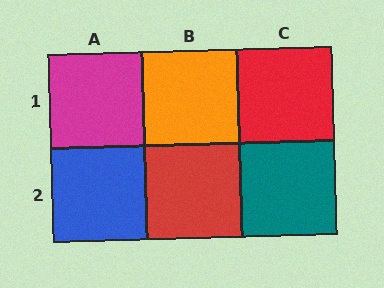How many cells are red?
2 cells are red.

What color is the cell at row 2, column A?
Blue.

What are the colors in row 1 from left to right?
Magenta, orange, red.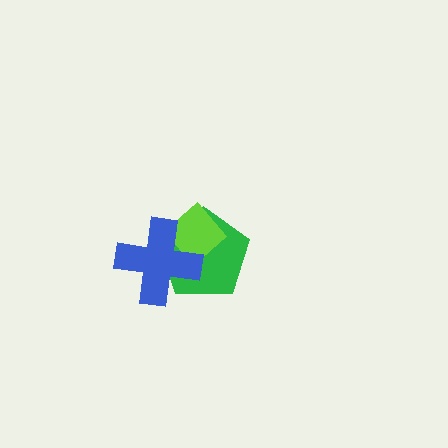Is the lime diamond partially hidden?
Yes, it is partially covered by another shape.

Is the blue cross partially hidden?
No, no other shape covers it.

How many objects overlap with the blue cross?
2 objects overlap with the blue cross.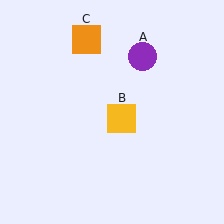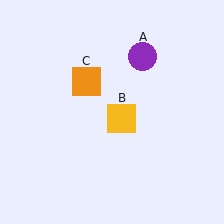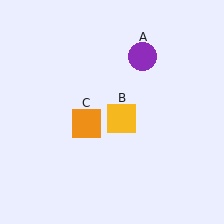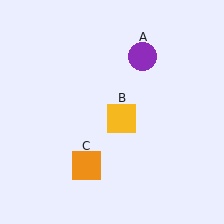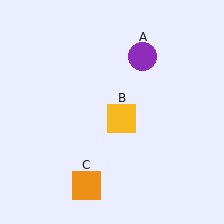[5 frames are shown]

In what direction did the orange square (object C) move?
The orange square (object C) moved down.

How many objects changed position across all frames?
1 object changed position: orange square (object C).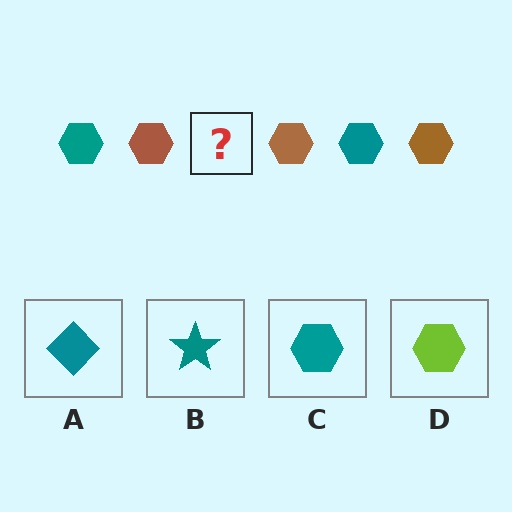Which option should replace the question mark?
Option C.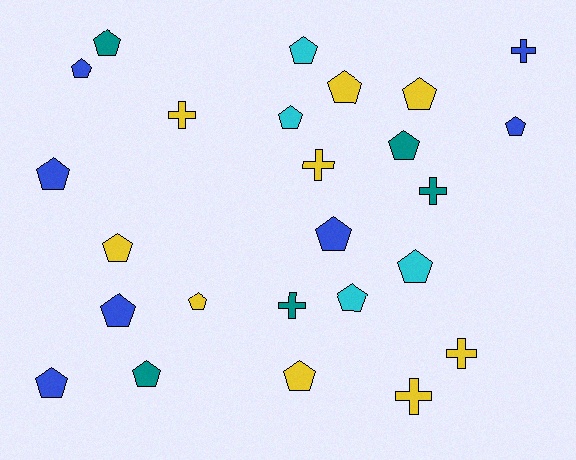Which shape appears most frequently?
Pentagon, with 18 objects.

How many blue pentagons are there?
There are 6 blue pentagons.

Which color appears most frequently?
Yellow, with 9 objects.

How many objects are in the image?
There are 25 objects.